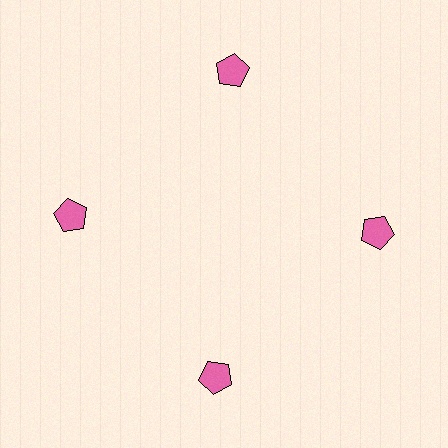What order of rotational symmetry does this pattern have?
This pattern has 4-fold rotational symmetry.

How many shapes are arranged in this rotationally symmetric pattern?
There are 4 shapes, arranged in 4 groups of 1.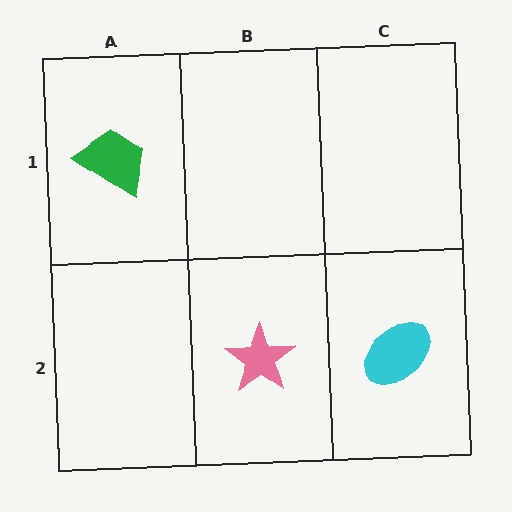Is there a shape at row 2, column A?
No, that cell is empty.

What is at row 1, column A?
A green trapezoid.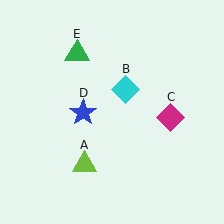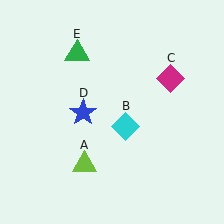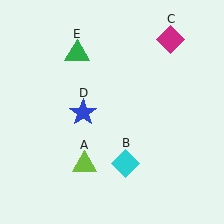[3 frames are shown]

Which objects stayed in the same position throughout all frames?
Lime triangle (object A) and blue star (object D) and green triangle (object E) remained stationary.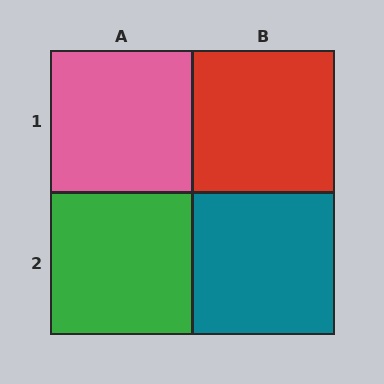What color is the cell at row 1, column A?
Pink.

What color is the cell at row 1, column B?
Red.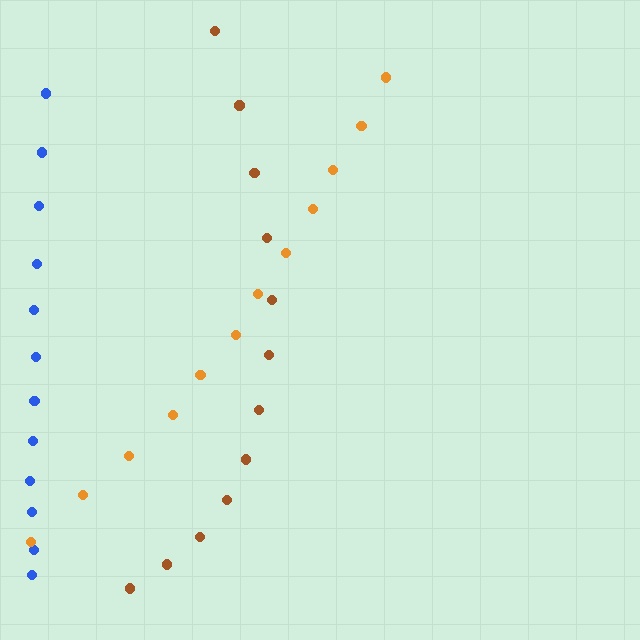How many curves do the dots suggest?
There are 3 distinct paths.